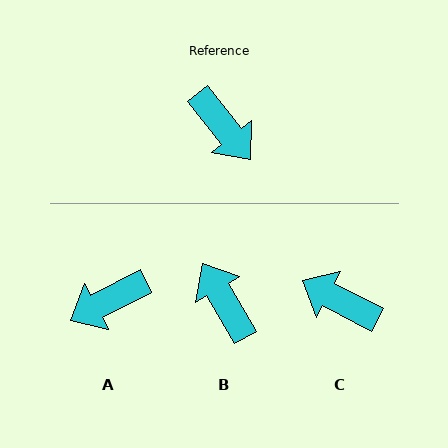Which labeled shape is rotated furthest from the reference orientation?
B, about 171 degrees away.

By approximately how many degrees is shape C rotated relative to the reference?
Approximately 156 degrees clockwise.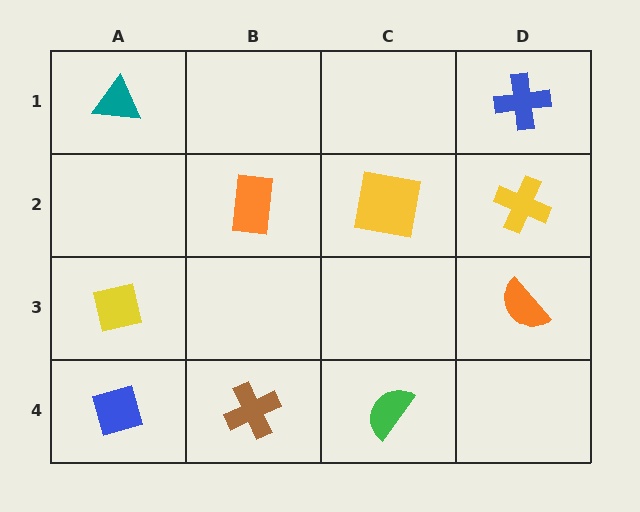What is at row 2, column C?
A yellow square.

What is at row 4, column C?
A green semicircle.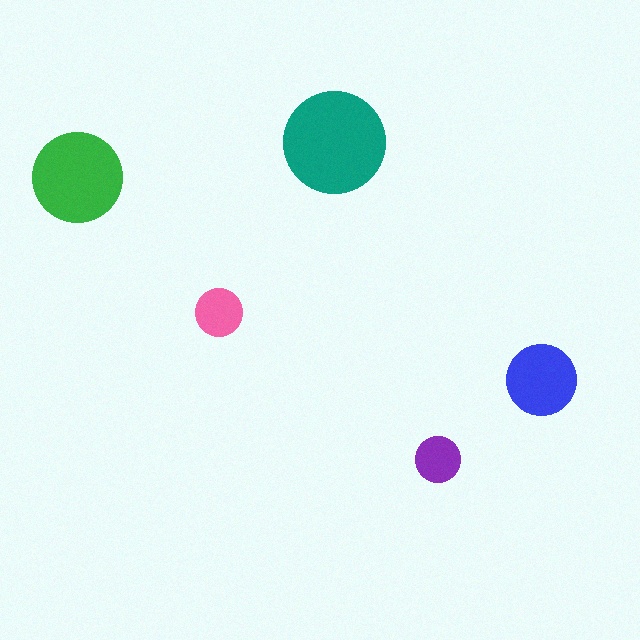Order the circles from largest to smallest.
the teal one, the green one, the blue one, the pink one, the purple one.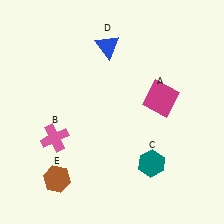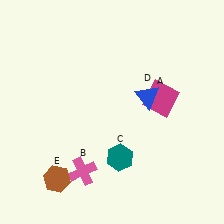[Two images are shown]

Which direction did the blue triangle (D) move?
The blue triangle (D) moved down.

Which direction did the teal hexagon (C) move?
The teal hexagon (C) moved left.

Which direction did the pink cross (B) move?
The pink cross (B) moved down.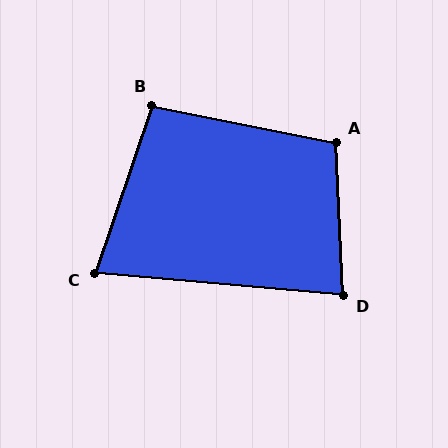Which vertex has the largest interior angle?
A, at approximately 104 degrees.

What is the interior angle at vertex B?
Approximately 98 degrees (obtuse).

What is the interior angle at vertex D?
Approximately 82 degrees (acute).